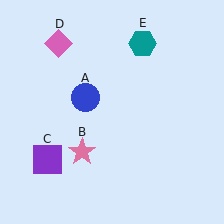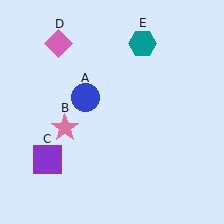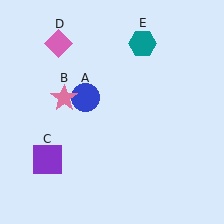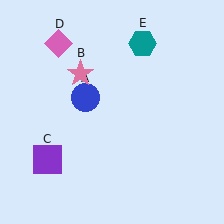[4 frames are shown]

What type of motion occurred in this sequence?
The pink star (object B) rotated clockwise around the center of the scene.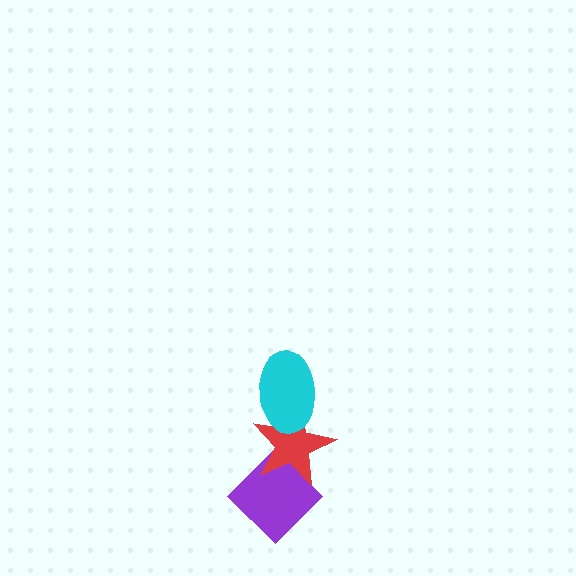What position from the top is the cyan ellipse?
The cyan ellipse is 1st from the top.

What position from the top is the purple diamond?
The purple diamond is 3rd from the top.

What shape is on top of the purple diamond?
The red star is on top of the purple diamond.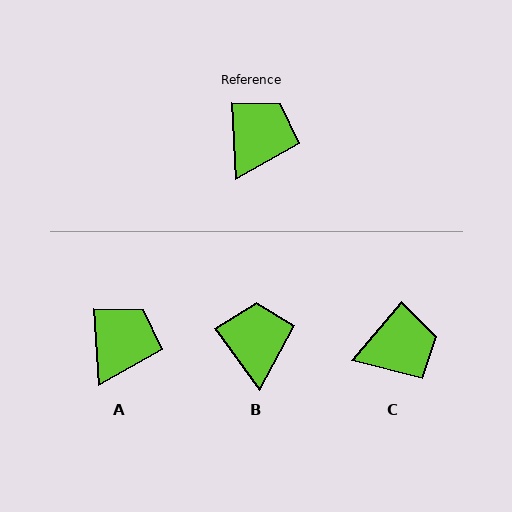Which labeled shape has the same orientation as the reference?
A.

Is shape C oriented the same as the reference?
No, it is off by about 43 degrees.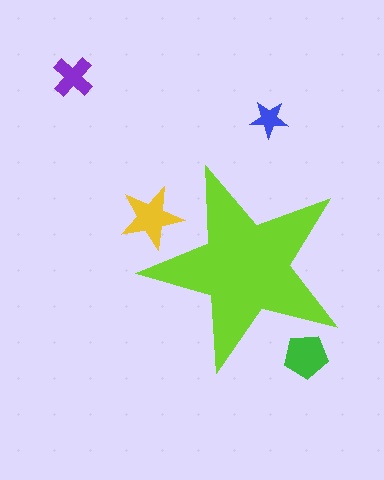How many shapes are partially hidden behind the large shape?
2 shapes are partially hidden.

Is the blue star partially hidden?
No, the blue star is fully visible.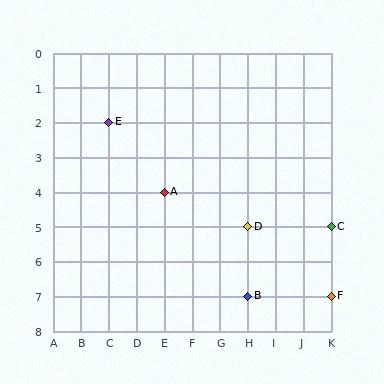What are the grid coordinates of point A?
Point A is at grid coordinates (E, 4).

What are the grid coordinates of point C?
Point C is at grid coordinates (K, 5).